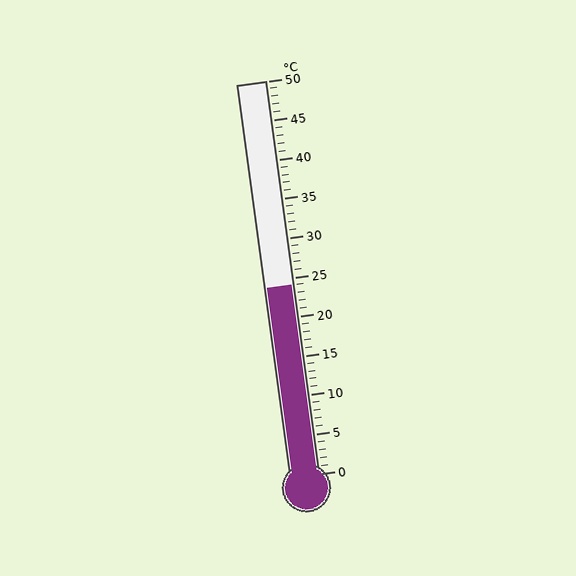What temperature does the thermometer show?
The thermometer shows approximately 24°C.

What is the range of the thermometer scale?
The thermometer scale ranges from 0°C to 50°C.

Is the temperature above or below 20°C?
The temperature is above 20°C.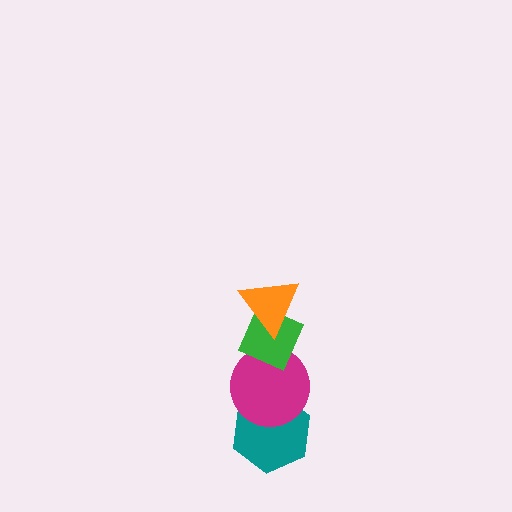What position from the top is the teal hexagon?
The teal hexagon is 4th from the top.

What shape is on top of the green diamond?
The orange triangle is on top of the green diamond.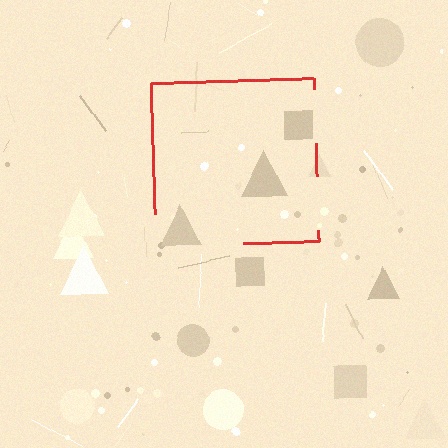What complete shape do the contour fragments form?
The contour fragments form a square.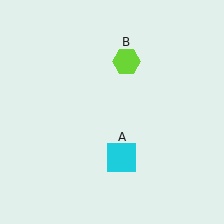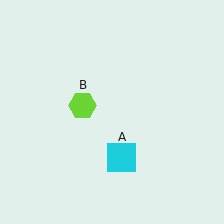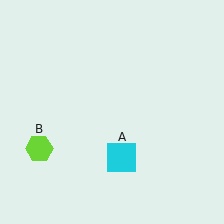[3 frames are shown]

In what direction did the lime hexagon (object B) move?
The lime hexagon (object B) moved down and to the left.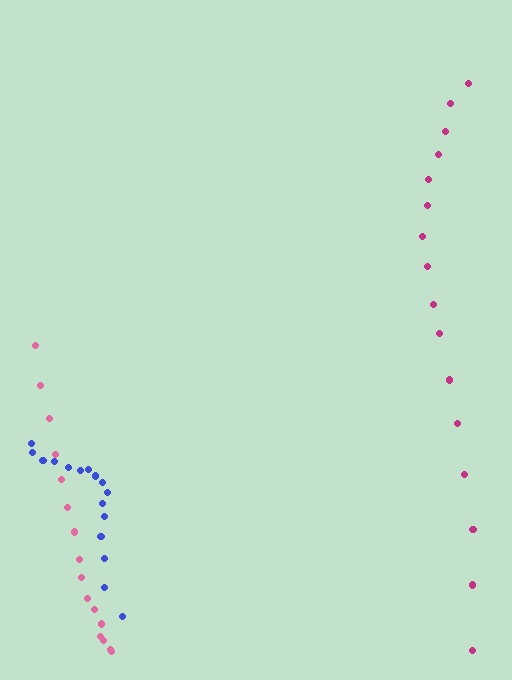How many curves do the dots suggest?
There are 3 distinct paths.